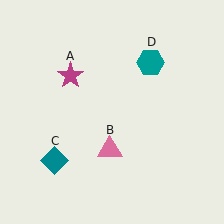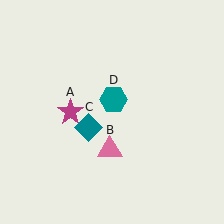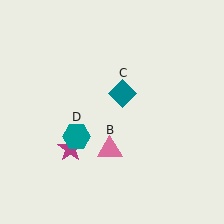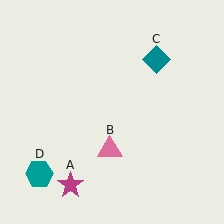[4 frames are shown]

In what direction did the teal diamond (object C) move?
The teal diamond (object C) moved up and to the right.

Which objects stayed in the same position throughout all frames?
Pink triangle (object B) remained stationary.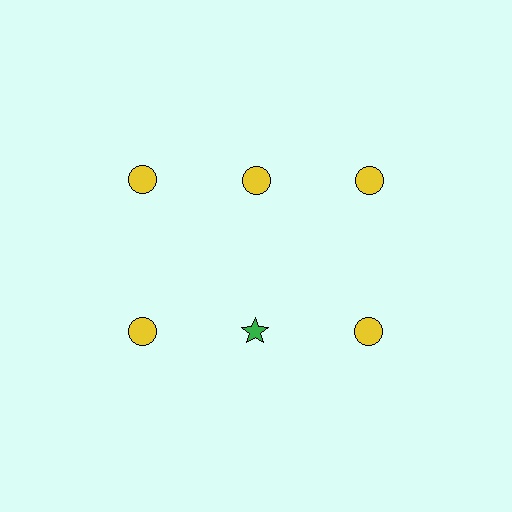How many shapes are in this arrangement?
There are 6 shapes arranged in a grid pattern.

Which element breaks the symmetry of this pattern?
The green star in the second row, second from left column breaks the symmetry. All other shapes are yellow circles.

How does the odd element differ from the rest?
It differs in both color (green instead of yellow) and shape (star instead of circle).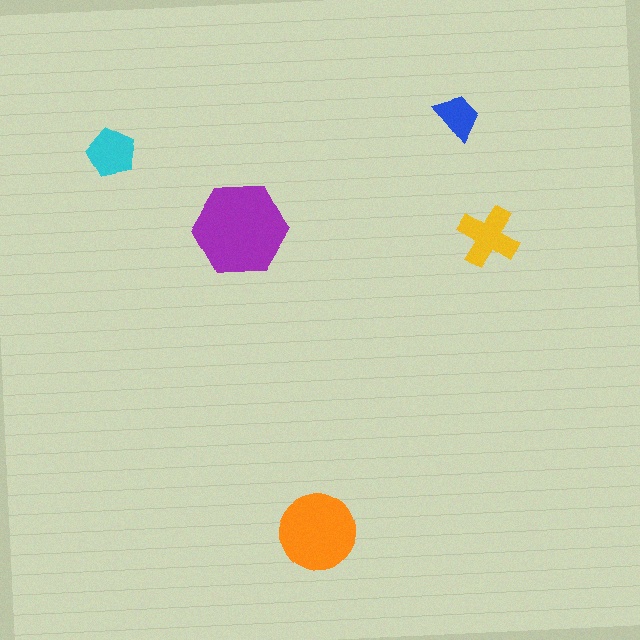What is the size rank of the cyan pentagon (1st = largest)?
4th.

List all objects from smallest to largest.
The blue trapezoid, the cyan pentagon, the yellow cross, the orange circle, the purple hexagon.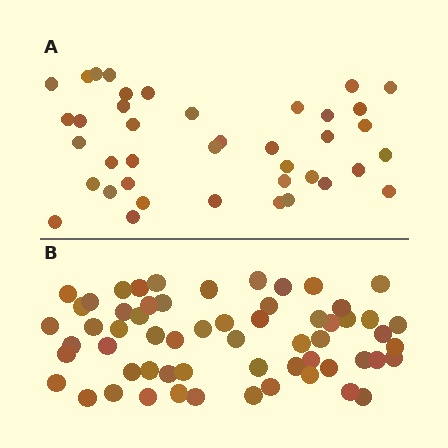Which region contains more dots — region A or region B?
Region B (the bottom region) has more dots.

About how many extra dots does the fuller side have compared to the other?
Region B has approximately 20 more dots than region A.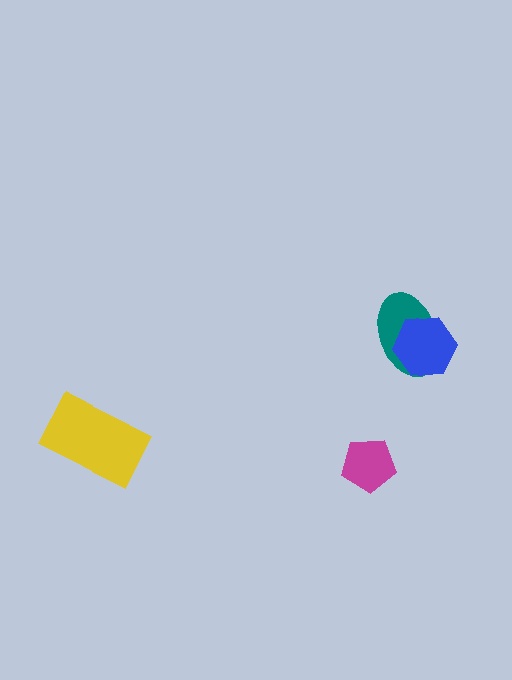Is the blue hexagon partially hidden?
No, no other shape covers it.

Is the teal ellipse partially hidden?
Yes, it is partially covered by another shape.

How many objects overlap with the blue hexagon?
1 object overlaps with the blue hexagon.